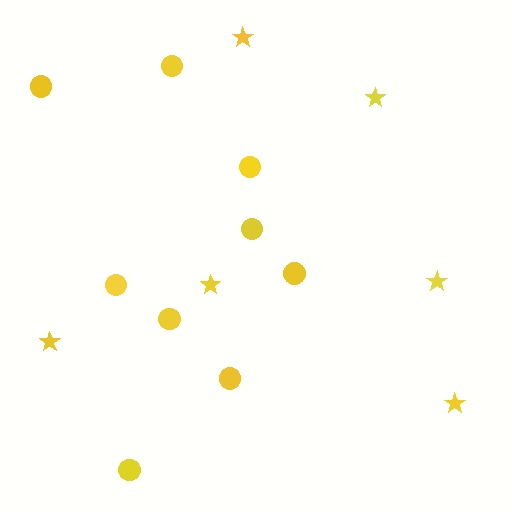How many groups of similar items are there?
There are 2 groups: one group of circles (9) and one group of stars (6).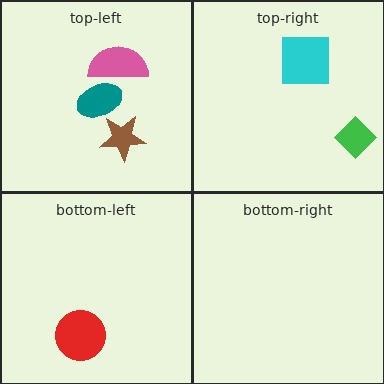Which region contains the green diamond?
The top-right region.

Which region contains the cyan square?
The top-right region.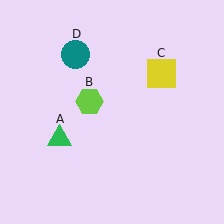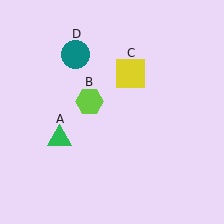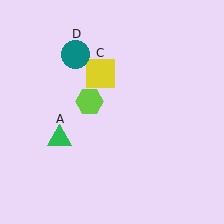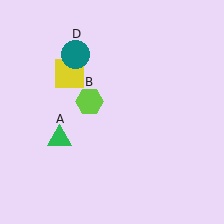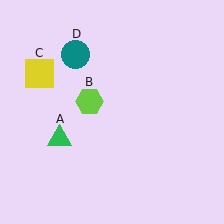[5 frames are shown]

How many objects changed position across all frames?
1 object changed position: yellow square (object C).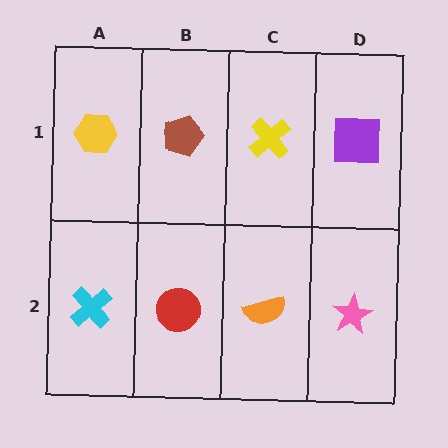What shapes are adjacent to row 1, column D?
A pink star (row 2, column D), a yellow cross (row 1, column C).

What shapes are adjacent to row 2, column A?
A yellow hexagon (row 1, column A), a red circle (row 2, column B).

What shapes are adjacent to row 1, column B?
A red circle (row 2, column B), a yellow hexagon (row 1, column A), a yellow cross (row 1, column C).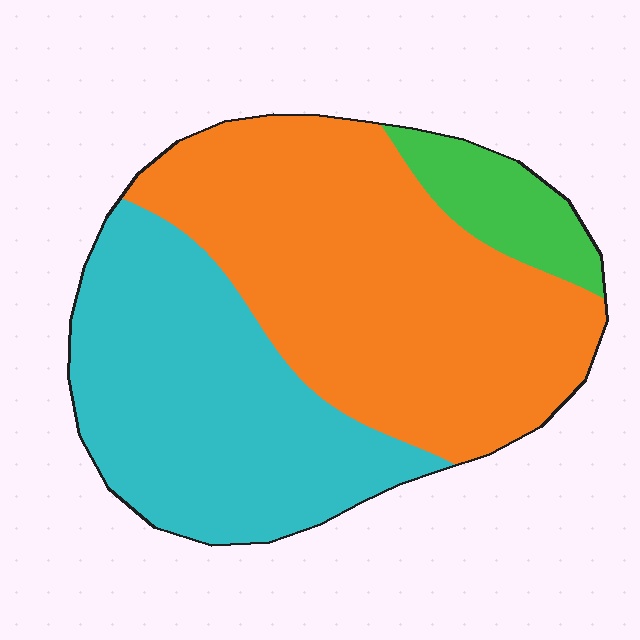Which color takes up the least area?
Green, at roughly 10%.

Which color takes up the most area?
Orange, at roughly 50%.